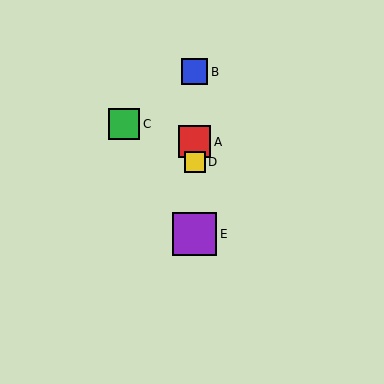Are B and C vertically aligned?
No, B is at x≈195 and C is at x≈124.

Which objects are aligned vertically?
Objects A, B, D, E are aligned vertically.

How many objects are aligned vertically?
4 objects (A, B, D, E) are aligned vertically.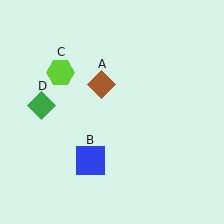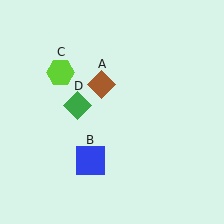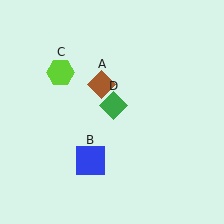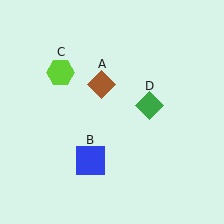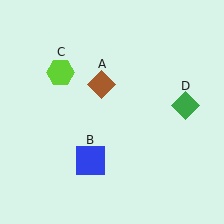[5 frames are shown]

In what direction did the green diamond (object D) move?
The green diamond (object D) moved right.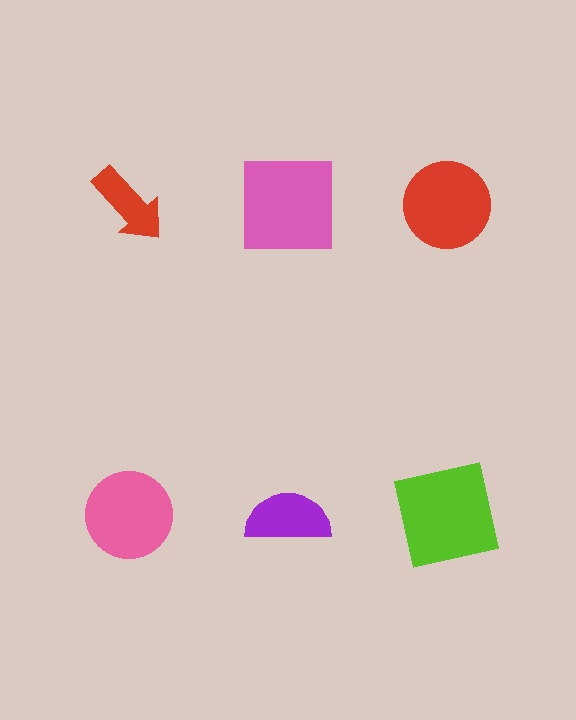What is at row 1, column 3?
A red circle.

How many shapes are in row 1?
3 shapes.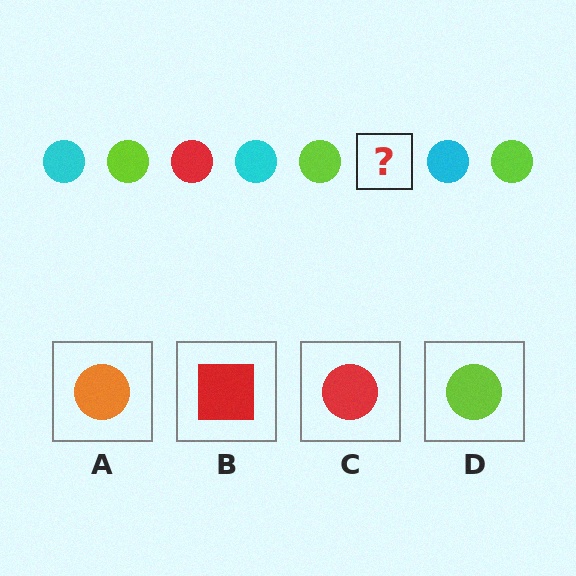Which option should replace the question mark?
Option C.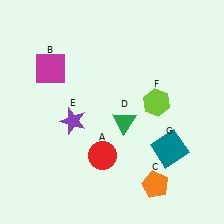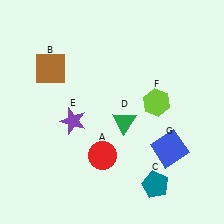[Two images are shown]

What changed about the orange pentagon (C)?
In Image 1, C is orange. In Image 2, it changed to teal.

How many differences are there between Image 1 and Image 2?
There are 3 differences between the two images.